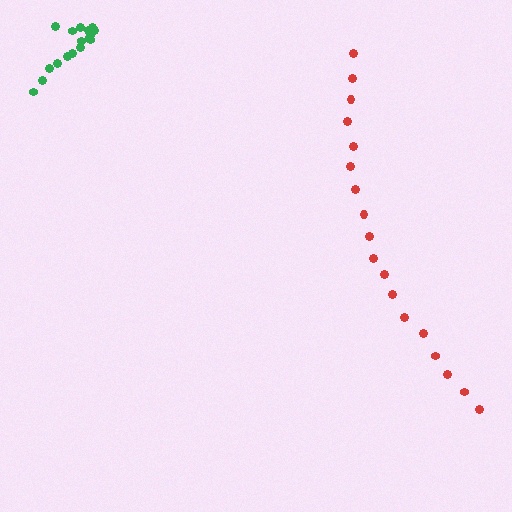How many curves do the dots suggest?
There are 2 distinct paths.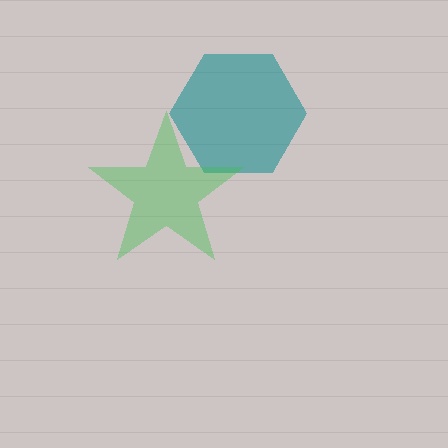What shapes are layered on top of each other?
The layered shapes are: a teal hexagon, a green star.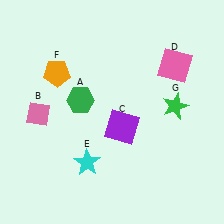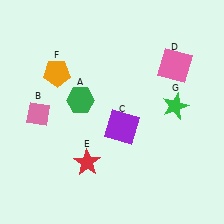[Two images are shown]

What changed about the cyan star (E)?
In Image 1, E is cyan. In Image 2, it changed to red.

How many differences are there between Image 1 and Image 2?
There is 1 difference between the two images.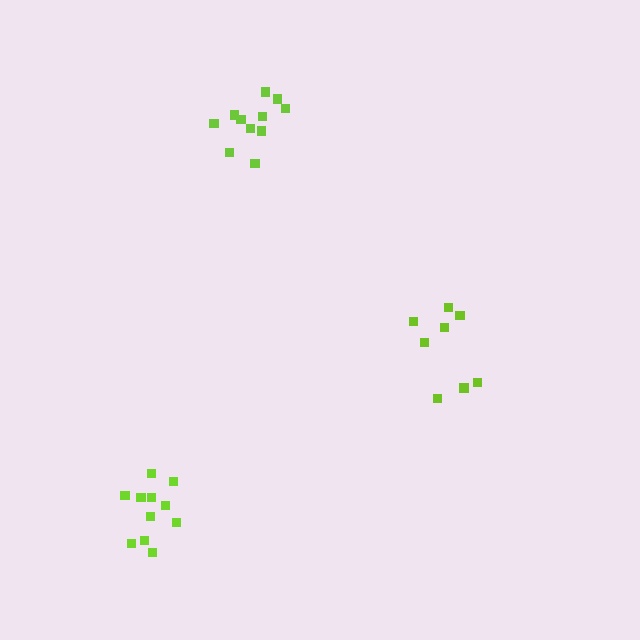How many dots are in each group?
Group 1: 11 dots, Group 2: 8 dots, Group 3: 11 dots (30 total).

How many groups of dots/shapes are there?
There are 3 groups.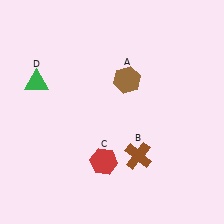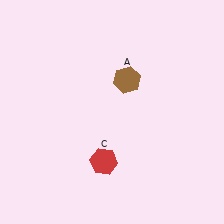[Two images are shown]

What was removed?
The green triangle (D), the brown cross (B) were removed in Image 2.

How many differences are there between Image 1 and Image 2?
There are 2 differences between the two images.